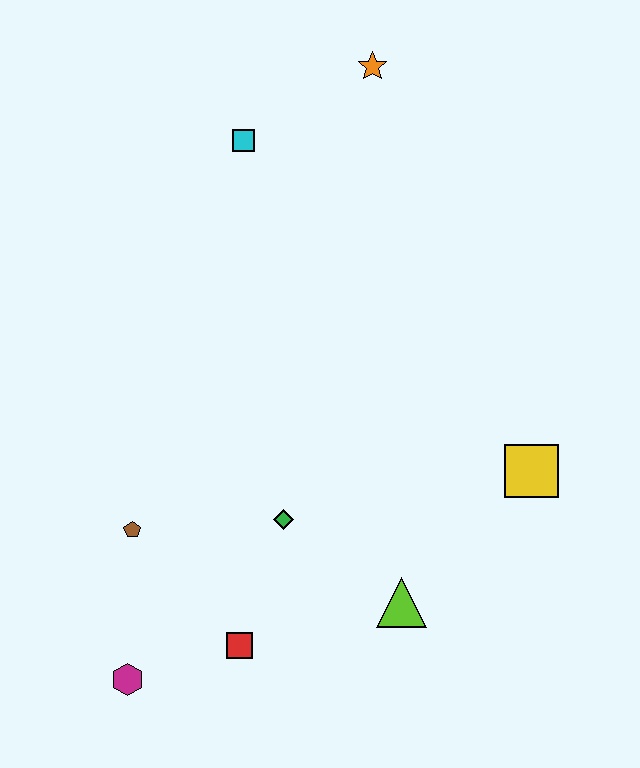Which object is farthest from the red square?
The orange star is farthest from the red square.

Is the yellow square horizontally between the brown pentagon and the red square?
No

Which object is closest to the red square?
The magenta hexagon is closest to the red square.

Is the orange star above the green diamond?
Yes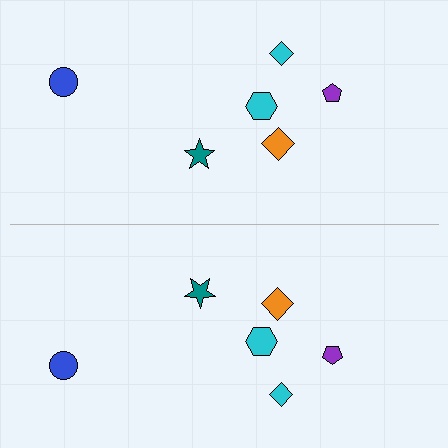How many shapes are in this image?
There are 12 shapes in this image.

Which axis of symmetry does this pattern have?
The pattern has a horizontal axis of symmetry running through the center of the image.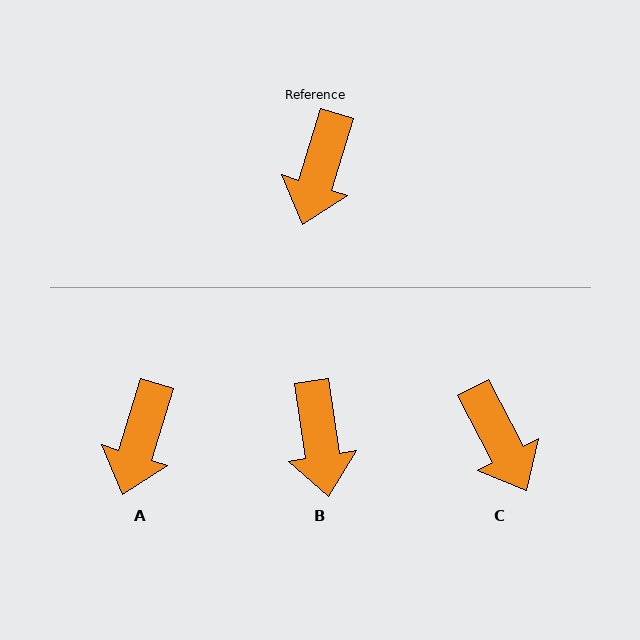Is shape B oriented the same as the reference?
No, it is off by about 26 degrees.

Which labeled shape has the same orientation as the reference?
A.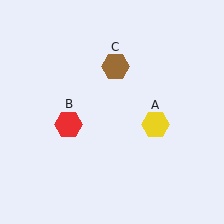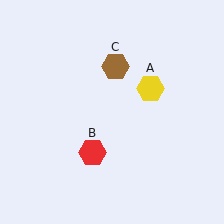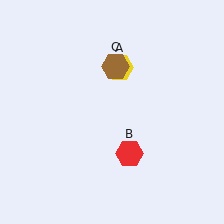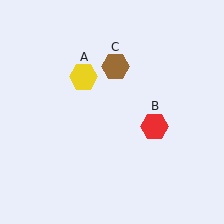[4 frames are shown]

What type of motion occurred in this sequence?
The yellow hexagon (object A), red hexagon (object B) rotated counterclockwise around the center of the scene.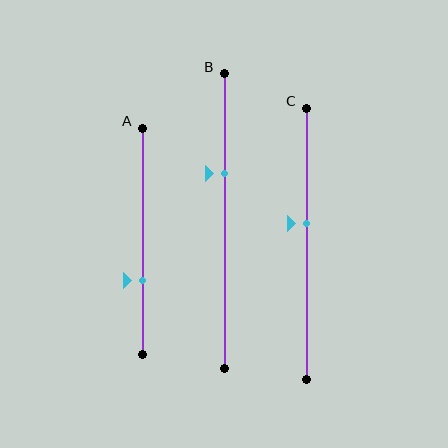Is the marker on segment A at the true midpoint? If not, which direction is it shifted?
No, the marker on segment A is shifted downward by about 17% of the segment length.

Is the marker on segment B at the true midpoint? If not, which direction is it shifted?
No, the marker on segment B is shifted upward by about 16% of the segment length.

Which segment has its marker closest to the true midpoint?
Segment C has its marker closest to the true midpoint.